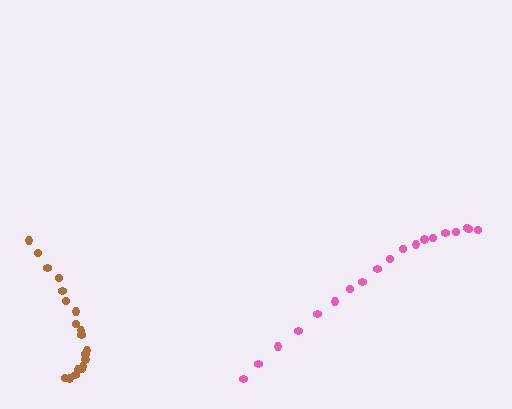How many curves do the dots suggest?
There are 2 distinct paths.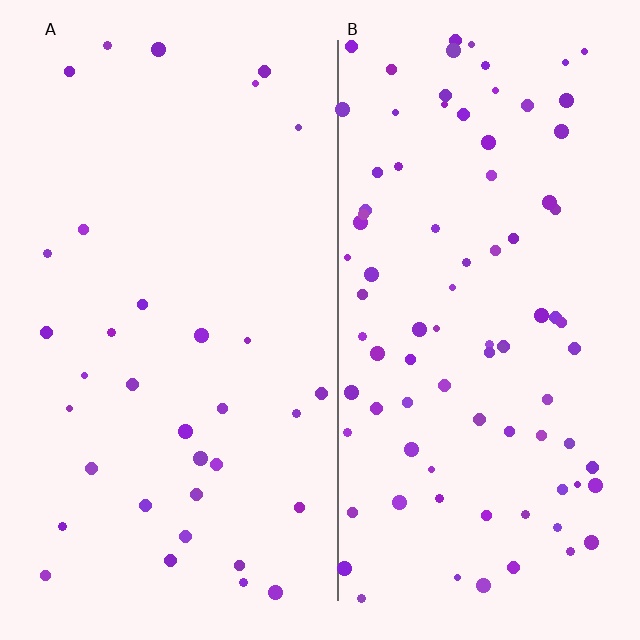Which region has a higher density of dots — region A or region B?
B (the right).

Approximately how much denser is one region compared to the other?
Approximately 2.5× — region B over region A.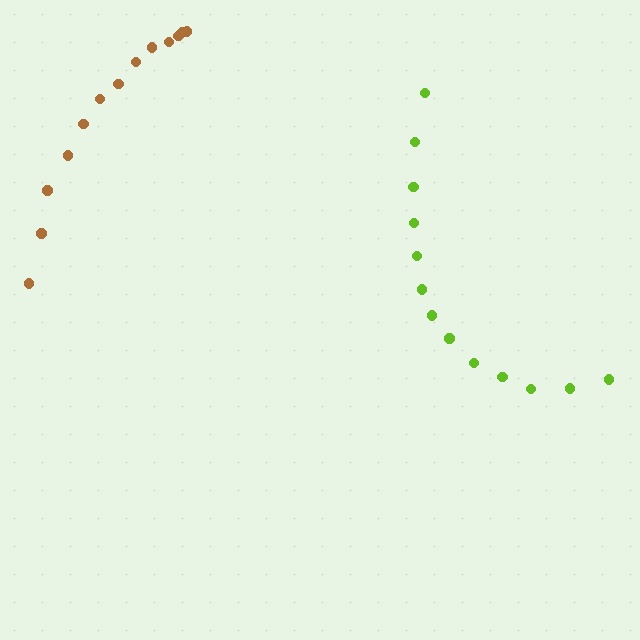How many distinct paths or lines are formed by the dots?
There are 2 distinct paths.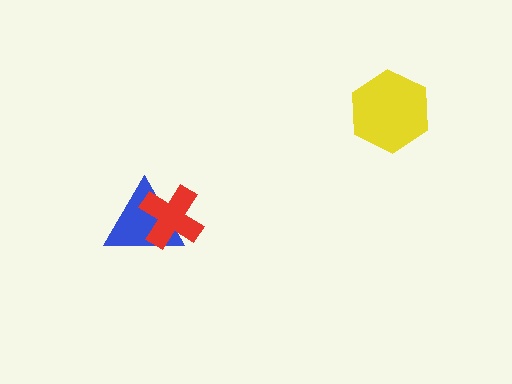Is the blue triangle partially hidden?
Yes, it is partially covered by another shape.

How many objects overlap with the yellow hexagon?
0 objects overlap with the yellow hexagon.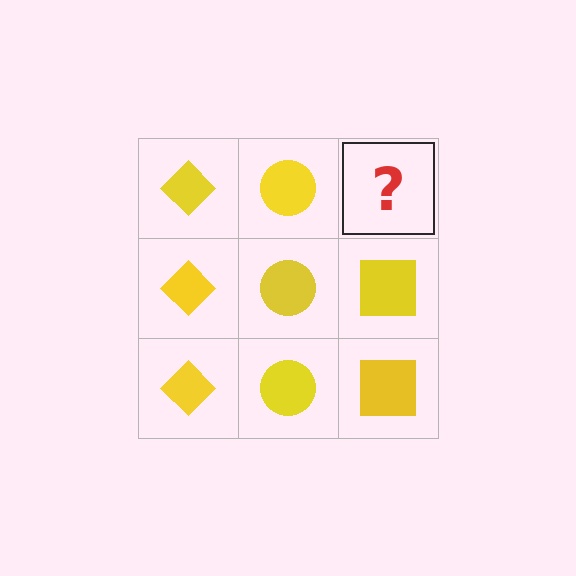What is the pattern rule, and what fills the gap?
The rule is that each column has a consistent shape. The gap should be filled with a yellow square.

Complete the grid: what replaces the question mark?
The question mark should be replaced with a yellow square.